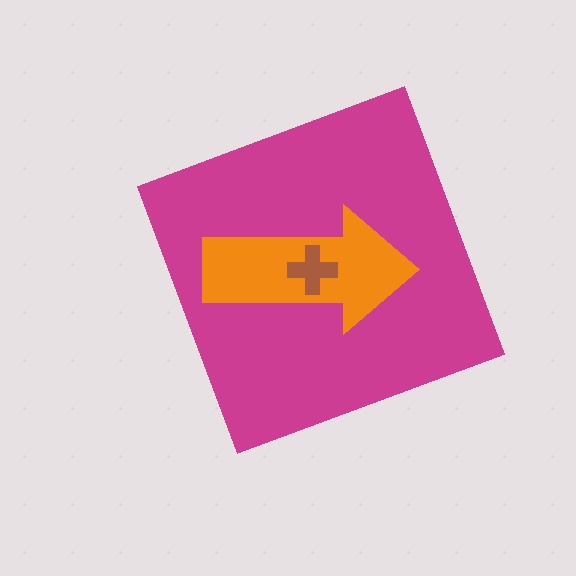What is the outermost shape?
The magenta diamond.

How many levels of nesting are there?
3.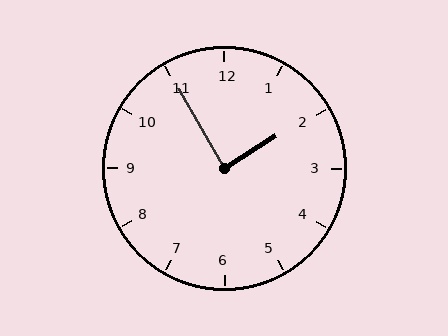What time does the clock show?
1:55.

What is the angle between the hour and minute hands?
Approximately 88 degrees.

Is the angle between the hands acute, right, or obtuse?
It is right.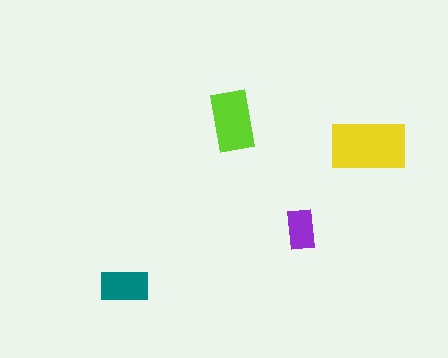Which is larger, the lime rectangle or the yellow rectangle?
The yellow one.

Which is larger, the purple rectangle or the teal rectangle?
The teal one.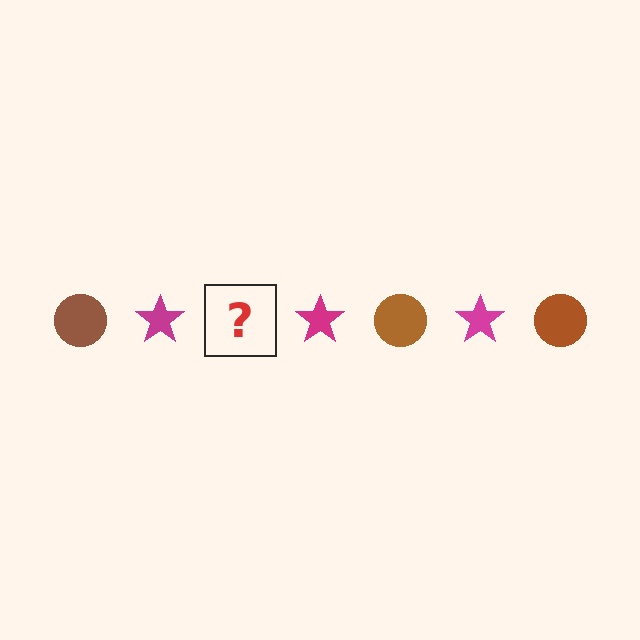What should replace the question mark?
The question mark should be replaced with a brown circle.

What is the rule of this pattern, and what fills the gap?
The rule is that the pattern alternates between brown circle and magenta star. The gap should be filled with a brown circle.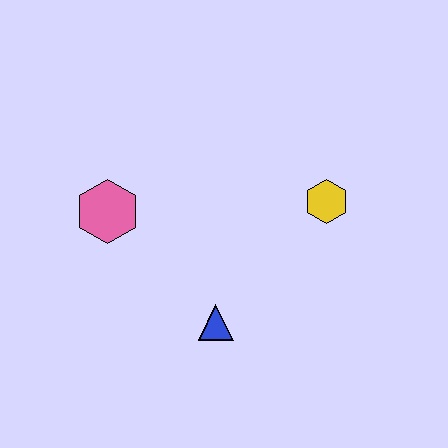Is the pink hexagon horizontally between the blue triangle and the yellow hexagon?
No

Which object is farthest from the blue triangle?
The yellow hexagon is farthest from the blue triangle.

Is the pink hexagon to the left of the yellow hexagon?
Yes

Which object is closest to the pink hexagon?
The blue triangle is closest to the pink hexagon.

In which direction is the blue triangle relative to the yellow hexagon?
The blue triangle is below the yellow hexagon.